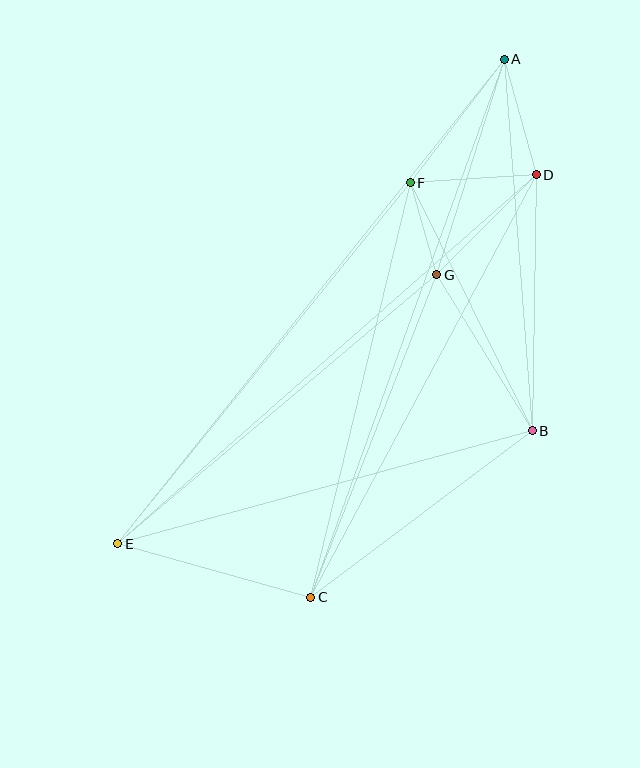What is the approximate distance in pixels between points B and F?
The distance between B and F is approximately 276 pixels.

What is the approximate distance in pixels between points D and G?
The distance between D and G is approximately 141 pixels.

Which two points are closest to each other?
Points F and G are closest to each other.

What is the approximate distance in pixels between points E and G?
The distance between E and G is approximately 417 pixels.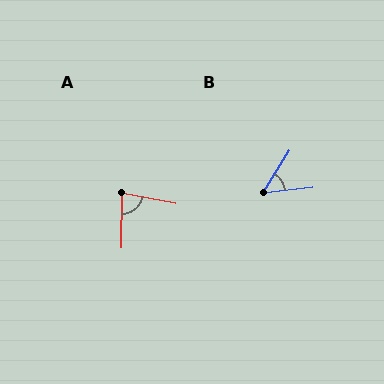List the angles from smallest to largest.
B (51°), A (80°).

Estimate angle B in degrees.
Approximately 51 degrees.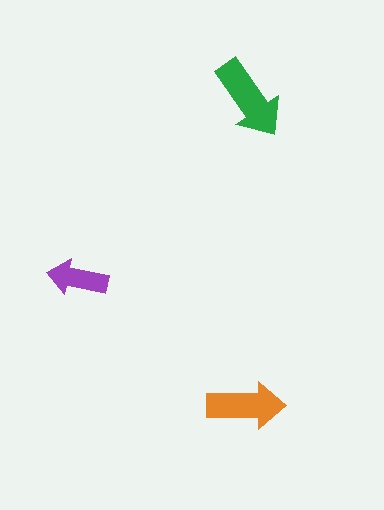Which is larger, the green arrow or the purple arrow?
The green one.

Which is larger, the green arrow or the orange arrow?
The green one.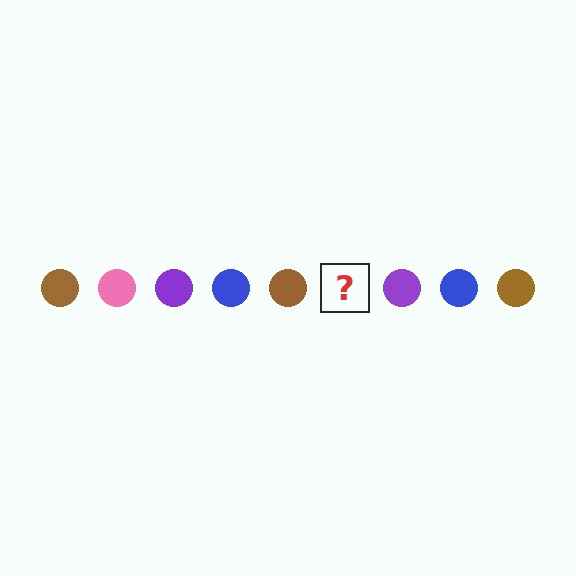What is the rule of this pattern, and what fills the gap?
The rule is that the pattern cycles through brown, pink, purple, blue circles. The gap should be filled with a pink circle.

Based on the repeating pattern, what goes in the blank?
The blank should be a pink circle.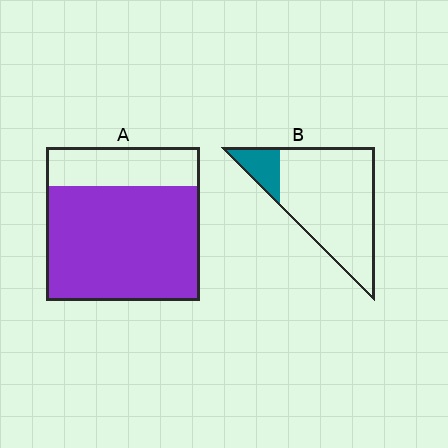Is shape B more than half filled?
No.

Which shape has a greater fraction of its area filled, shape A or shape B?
Shape A.